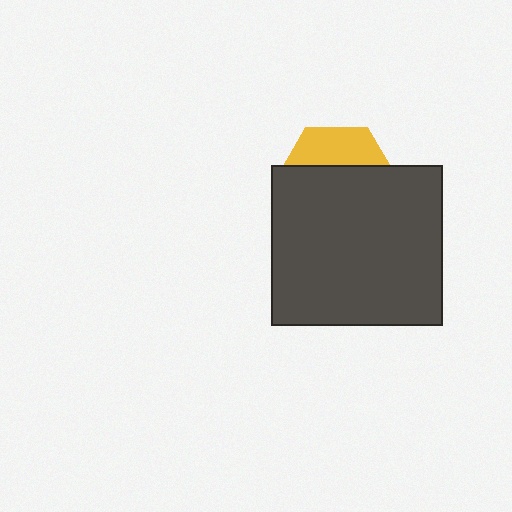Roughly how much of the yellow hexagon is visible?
A small part of it is visible (roughly 32%).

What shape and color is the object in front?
The object in front is a dark gray rectangle.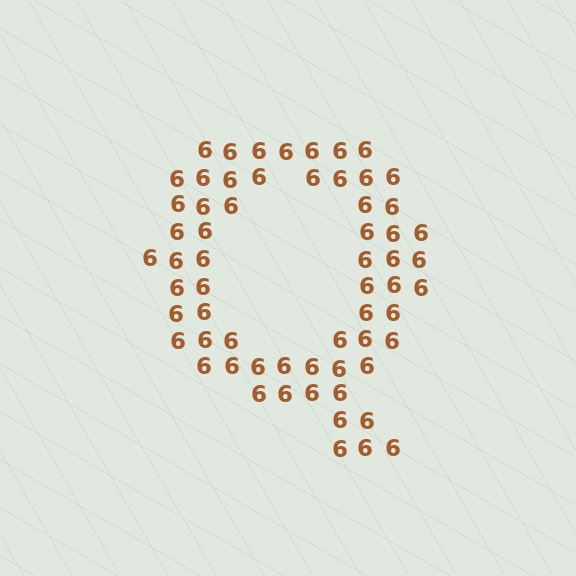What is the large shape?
The large shape is the letter Q.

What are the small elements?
The small elements are digit 6's.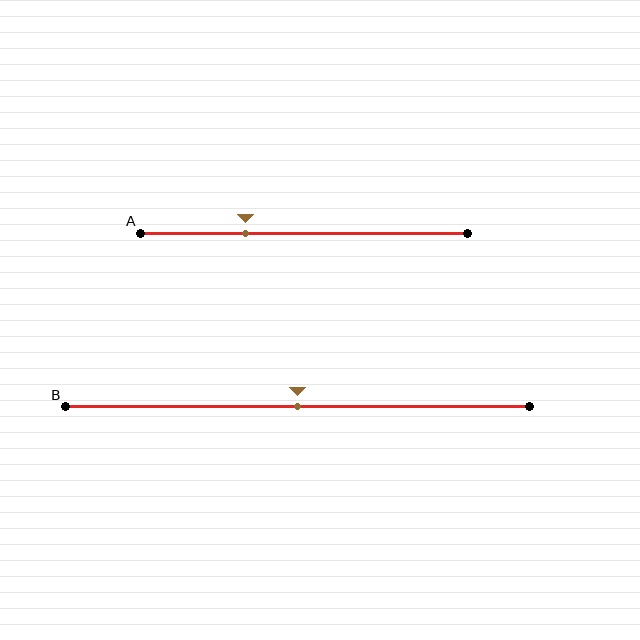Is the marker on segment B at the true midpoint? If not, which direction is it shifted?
Yes, the marker on segment B is at the true midpoint.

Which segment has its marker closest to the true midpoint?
Segment B has its marker closest to the true midpoint.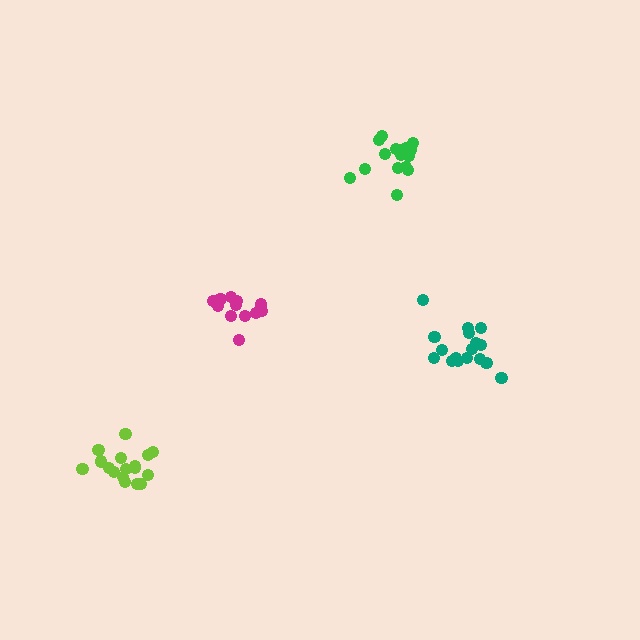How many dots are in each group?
Group 1: 16 dots, Group 2: 13 dots, Group 3: 17 dots, Group 4: 17 dots (63 total).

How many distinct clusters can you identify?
There are 4 distinct clusters.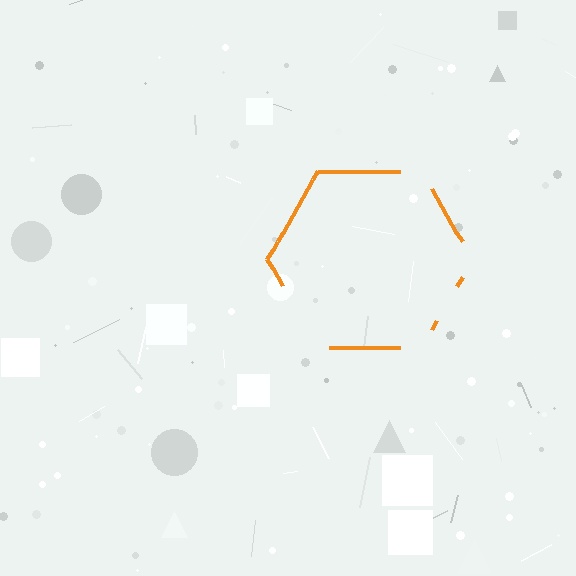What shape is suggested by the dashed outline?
The dashed outline suggests a hexagon.